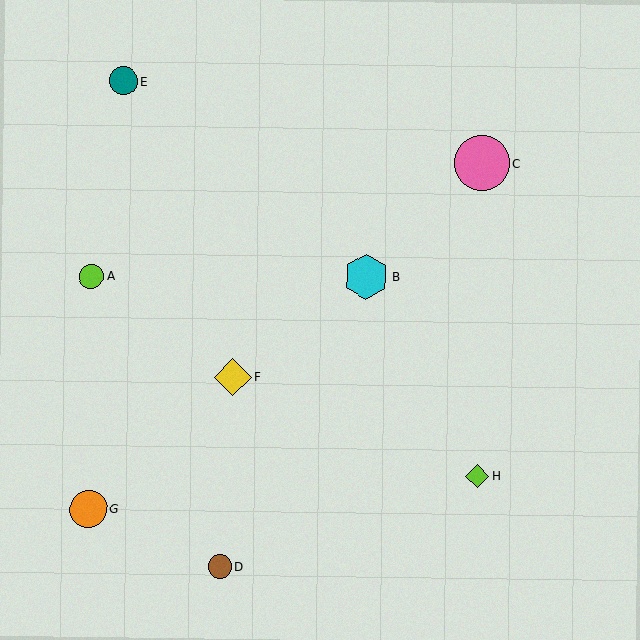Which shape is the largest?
The pink circle (labeled C) is the largest.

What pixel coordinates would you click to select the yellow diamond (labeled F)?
Click at (233, 377) to select the yellow diamond F.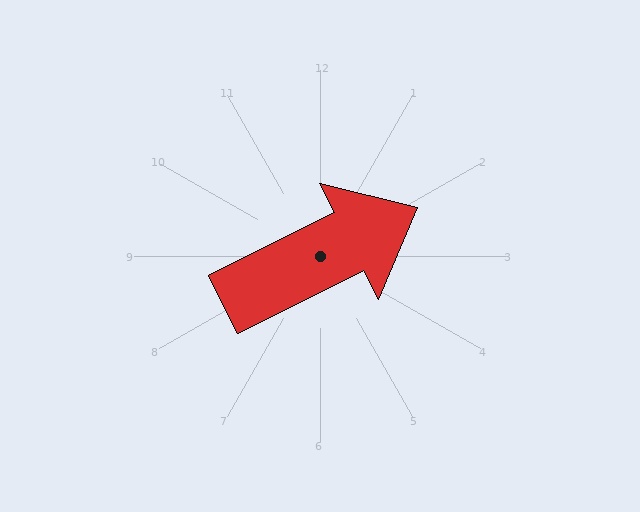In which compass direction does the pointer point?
Northeast.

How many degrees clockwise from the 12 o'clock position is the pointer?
Approximately 63 degrees.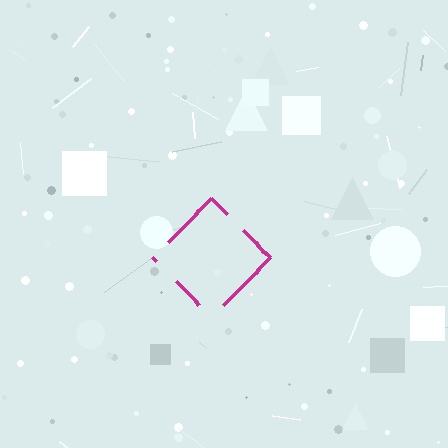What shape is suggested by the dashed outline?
The dashed outline suggests a diamond.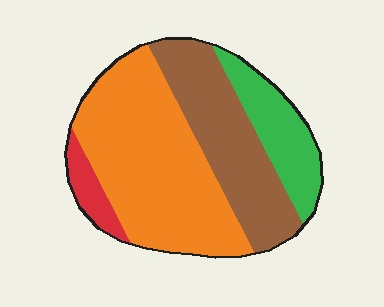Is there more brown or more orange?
Orange.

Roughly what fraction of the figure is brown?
Brown takes up about one third (1/3) of the figure.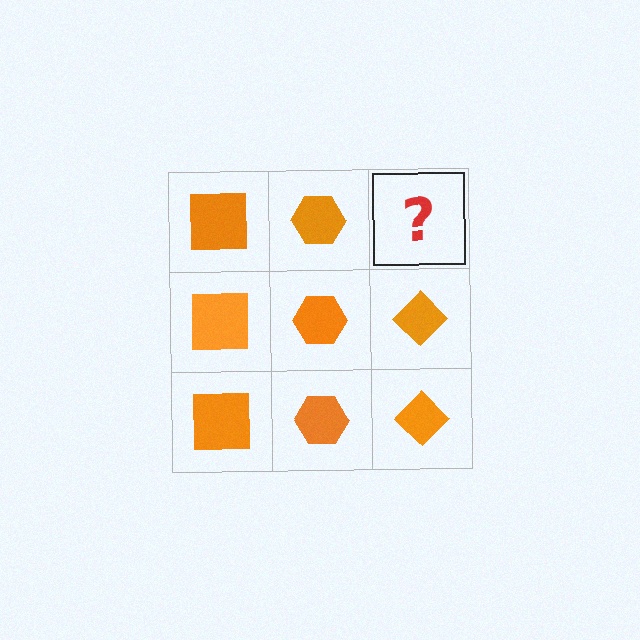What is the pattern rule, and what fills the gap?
The rule is that each column has a consistent shape. The gap should be filled with an orange diamond.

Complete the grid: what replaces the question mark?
The question mark should be replaced with an orange diamond.